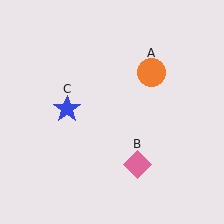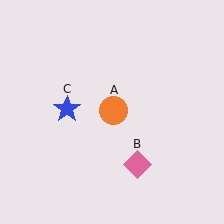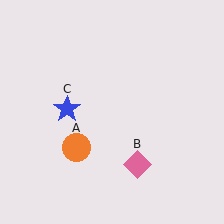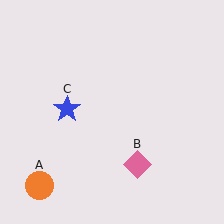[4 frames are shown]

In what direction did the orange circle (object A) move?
The orange circle (object A) moved down and to the left.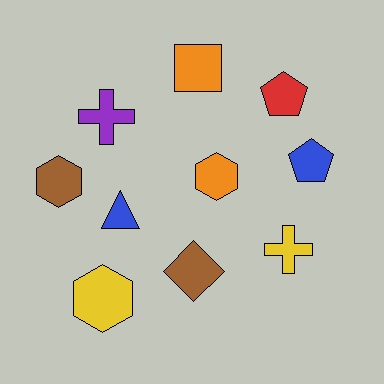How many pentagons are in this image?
There are 2 pentagons.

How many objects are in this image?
There are 10 objects.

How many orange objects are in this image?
There are 2 orange objects.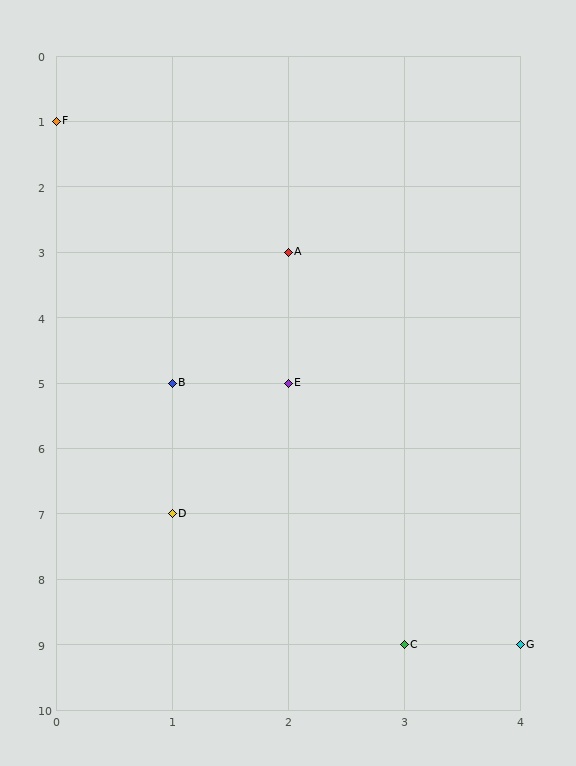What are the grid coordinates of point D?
Point D is at grid coordinates (1, 7).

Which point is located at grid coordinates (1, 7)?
Point D is at (1, 7).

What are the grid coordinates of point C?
Point C is at grid coordinates (3, 9).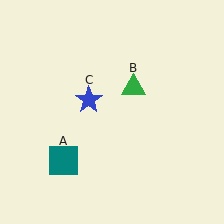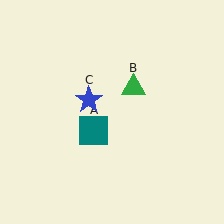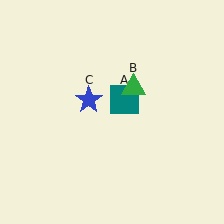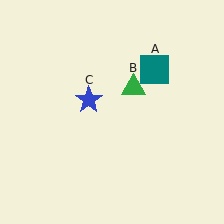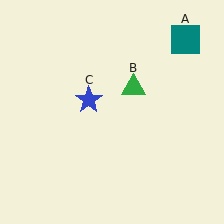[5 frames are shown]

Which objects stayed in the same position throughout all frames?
Green triangle (object B) and blue star (object C) remained stationary.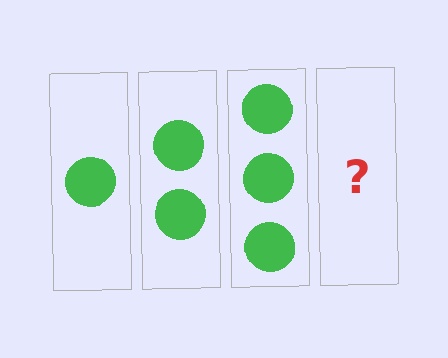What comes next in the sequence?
The next element should be 4 circles.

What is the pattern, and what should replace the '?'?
The pattern is that each step adds one more circle. The '?' should be 4 circles.